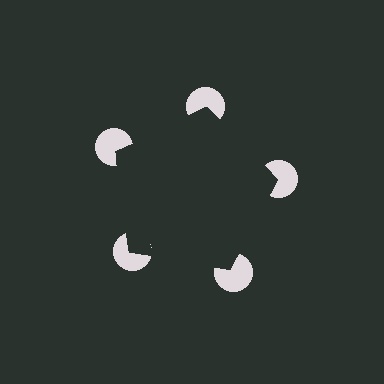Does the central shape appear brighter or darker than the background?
It typically appears slightly darker than the background, even though no actual brightness change is drawn.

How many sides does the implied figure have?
5 sides.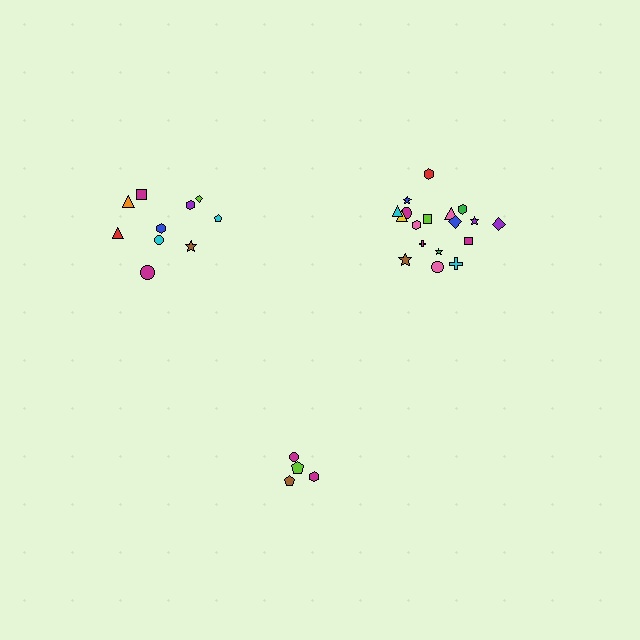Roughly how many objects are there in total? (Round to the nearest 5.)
Roughly 30 objects in total.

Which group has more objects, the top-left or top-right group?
The top-right group.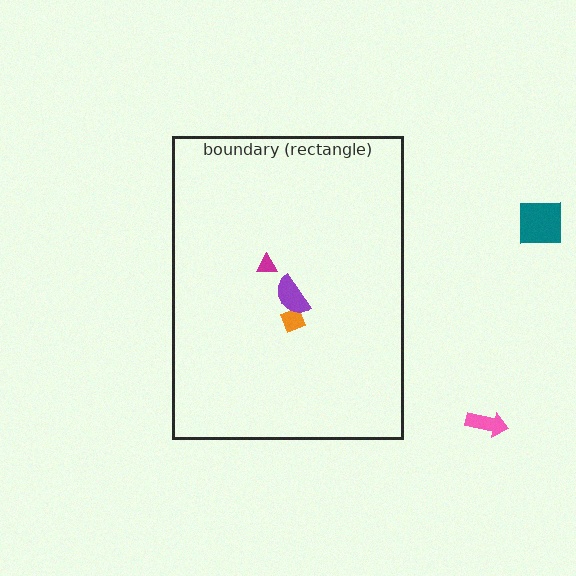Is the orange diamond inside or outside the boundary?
Inside.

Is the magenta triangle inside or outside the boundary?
Inside.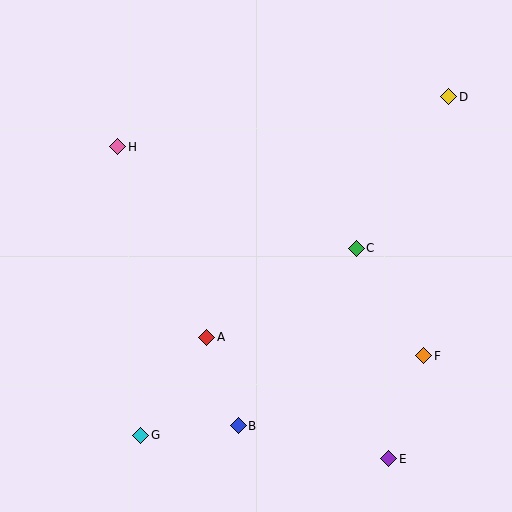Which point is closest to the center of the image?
Point A at (207, 337) is closest to the center.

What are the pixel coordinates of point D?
Point D is at (449, 97).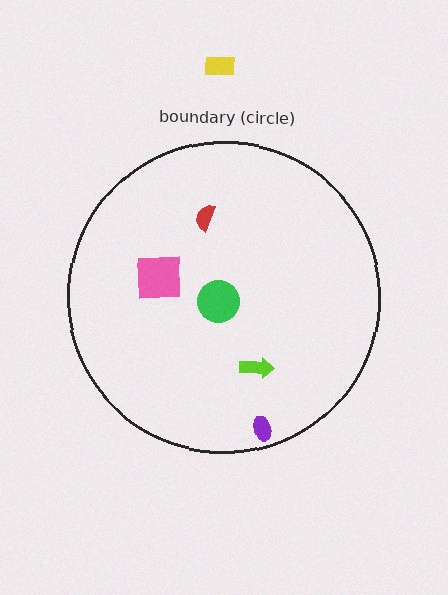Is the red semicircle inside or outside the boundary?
Inside.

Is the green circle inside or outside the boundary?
Inside.